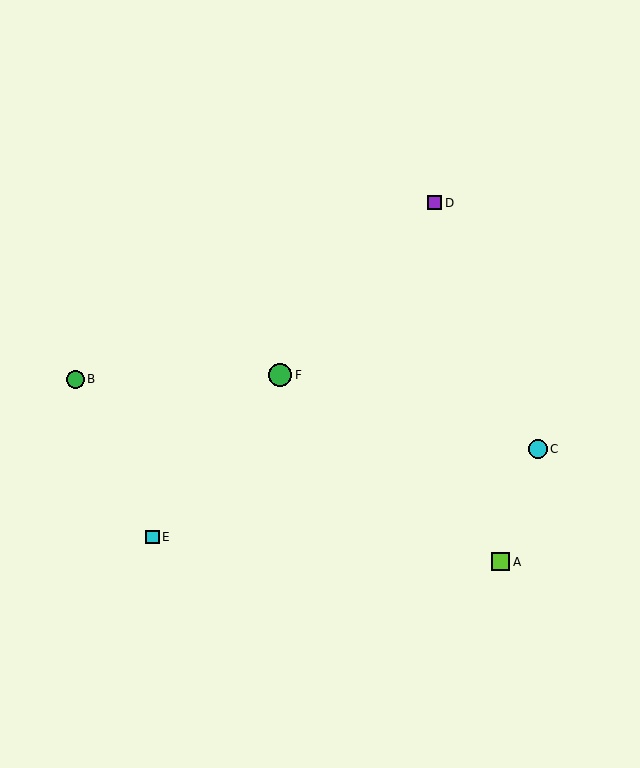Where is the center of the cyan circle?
The center of the cyan circle is at (538, 449).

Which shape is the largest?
The green circle (labeled F) is the largest.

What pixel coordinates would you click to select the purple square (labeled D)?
Click at (435, 203) to select the purple square D.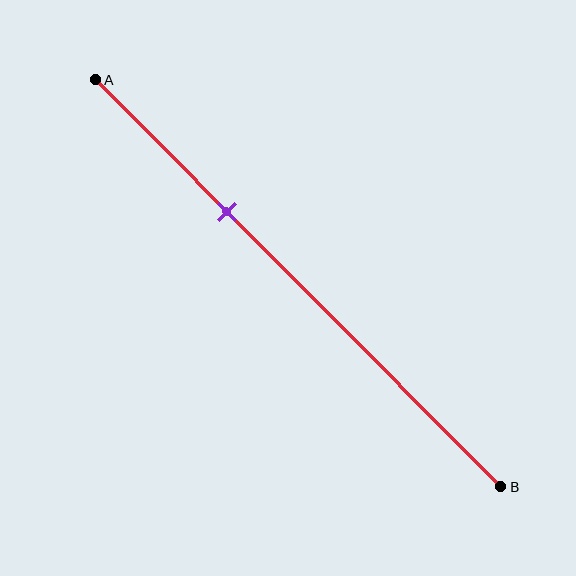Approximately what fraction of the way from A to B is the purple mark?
The purple mark is approximately 30% of the way from A to B.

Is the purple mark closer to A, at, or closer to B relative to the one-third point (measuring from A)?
The purple mark is approximately at the one-third point of segment AB.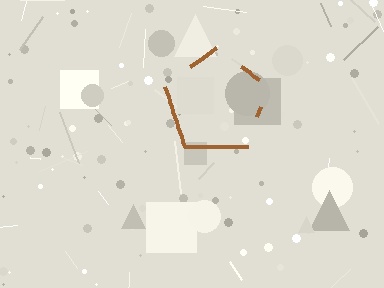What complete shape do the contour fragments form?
The contour fragments form a pentagon.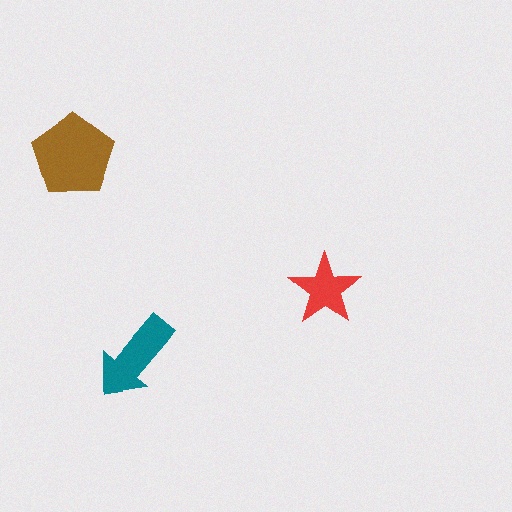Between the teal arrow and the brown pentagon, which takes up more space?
The brown pentagon.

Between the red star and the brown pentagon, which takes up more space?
The brown pentagon.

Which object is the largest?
The brown pentagon.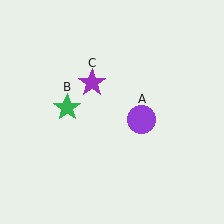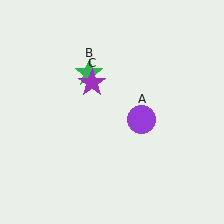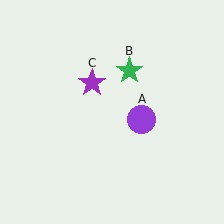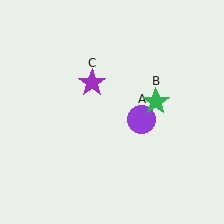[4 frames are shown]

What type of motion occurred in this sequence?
The green star (object B) rotated clockwise around the center of the scene.